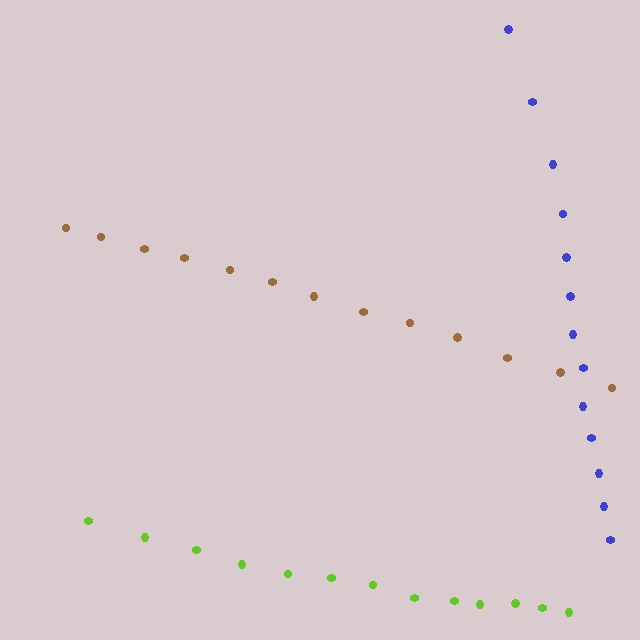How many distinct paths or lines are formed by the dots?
There are 3 distinct paths.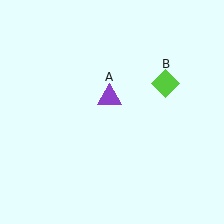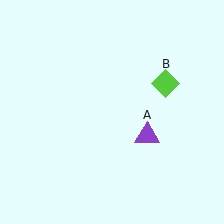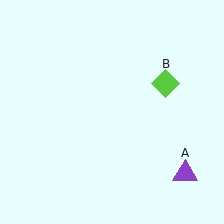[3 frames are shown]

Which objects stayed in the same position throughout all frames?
Lime diamond (object B) remained stationary.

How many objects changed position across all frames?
1 object changed position: purple triangle (object A).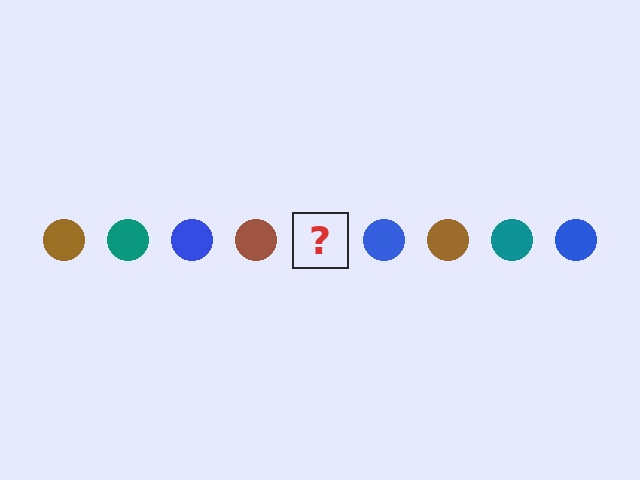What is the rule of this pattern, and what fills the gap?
The rule is that the pattern cycles through brown, teal, blue circles. The gap should be filled with a teal circle.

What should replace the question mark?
The question mark should be replaced with a teal circle.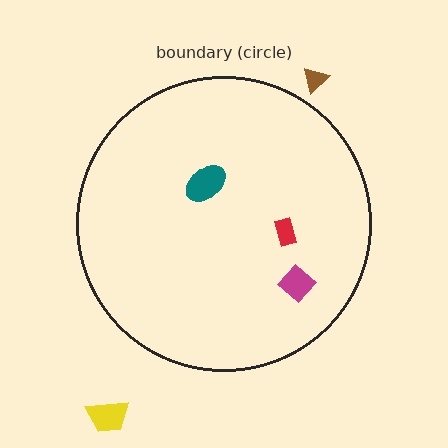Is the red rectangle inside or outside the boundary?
Inside.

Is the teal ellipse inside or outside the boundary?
Inside.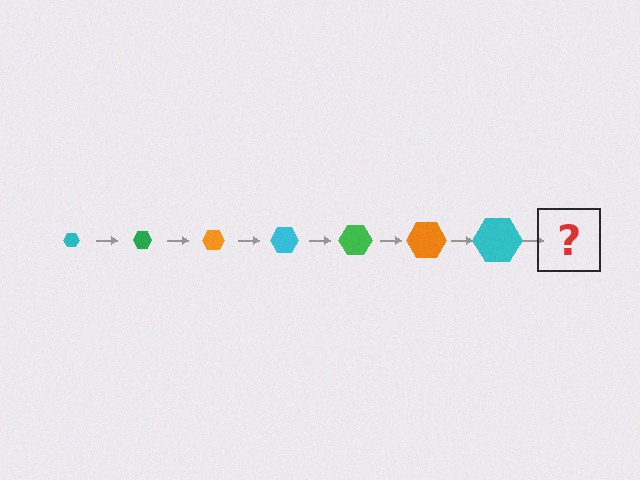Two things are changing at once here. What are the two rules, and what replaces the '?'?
The two rules are that the hexagon grows larger each step and the color cycles through cyan, green, and orange. The '?' should be a green hexagon, larger than the previous one.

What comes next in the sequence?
The next element should be a green hexagon, larger than the previous one.